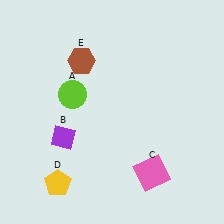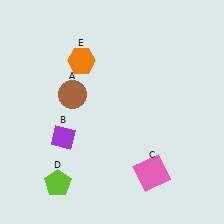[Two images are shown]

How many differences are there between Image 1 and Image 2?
There are 3 differences between the two images.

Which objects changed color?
A changed from lime to brown. D changed from yellow to lime. E changed from brown to orange.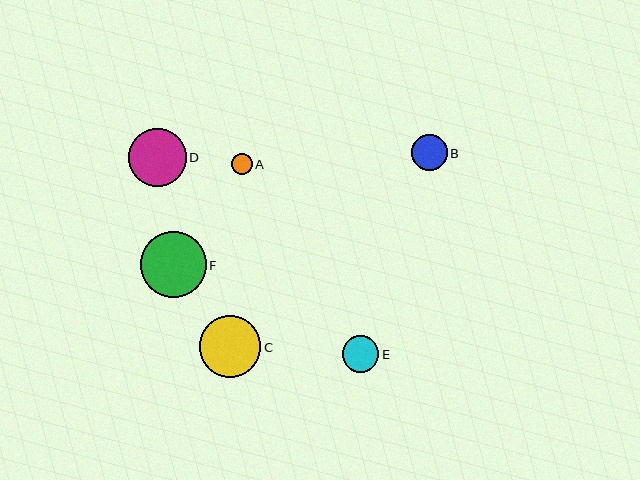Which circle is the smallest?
Circle A is the smallest with a size of approximately 21 pixels.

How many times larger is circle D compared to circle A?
Circle D is approximately 2.7 times the size of circle A.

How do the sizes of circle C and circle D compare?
Circle C and circle D are approximately the same size.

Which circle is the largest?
Circle F is the largest with a size of approximately 66 pixels.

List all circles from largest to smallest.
From largest to smallest: F, C, D, E, B, A.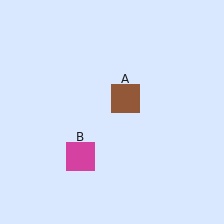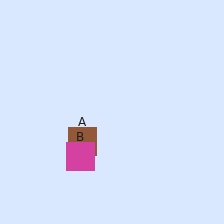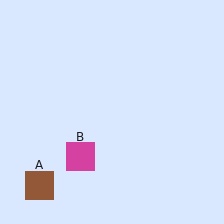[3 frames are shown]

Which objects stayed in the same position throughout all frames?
Magenta square (object B) remained stationary.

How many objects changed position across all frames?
1 object changed position: brown square (object A).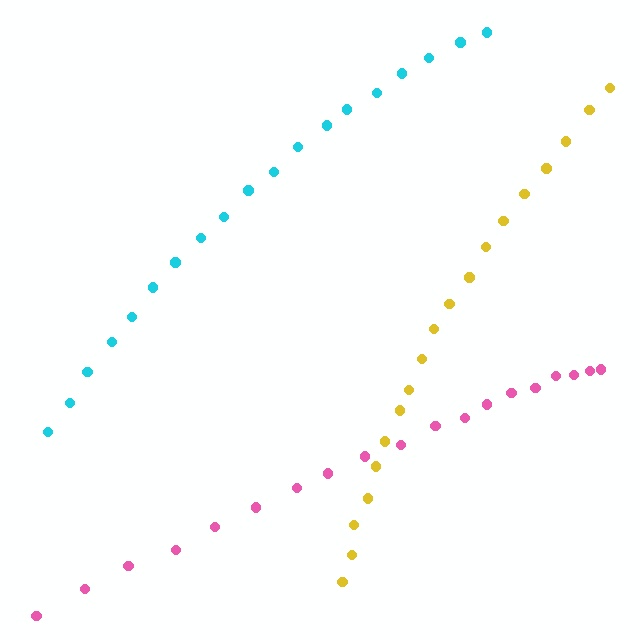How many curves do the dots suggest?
There are 3 distinct paths.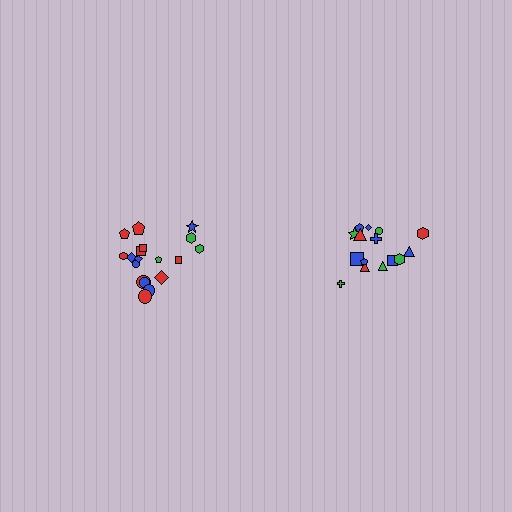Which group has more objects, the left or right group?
The left group.